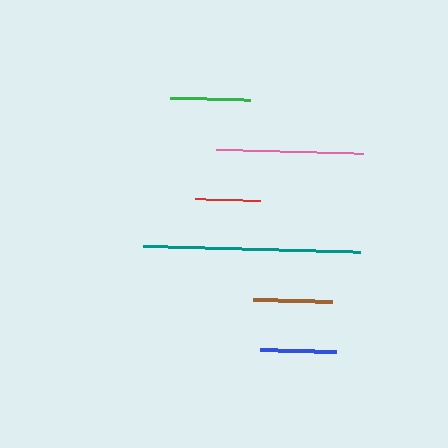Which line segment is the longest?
The teal line is the longest at approximately 217 pixels.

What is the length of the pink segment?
The pink segment is approximately 146 pixels long.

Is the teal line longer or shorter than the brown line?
The teal line is longer than the brown line.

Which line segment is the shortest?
The red line is the shortest at approximately 65 pixels.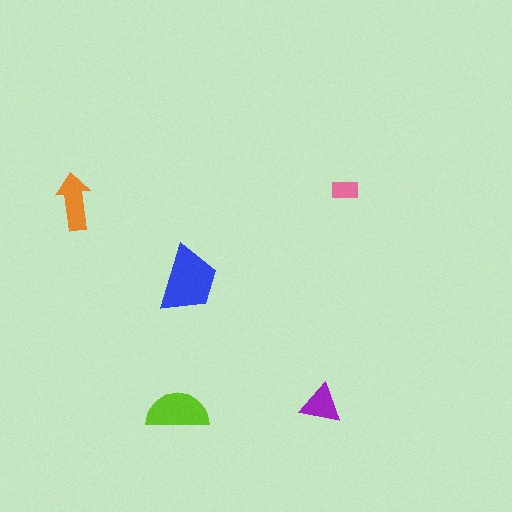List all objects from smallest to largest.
The pink rectangle, the purple triangle, the orange arrow, the lime semicircle, the blue trapezoid.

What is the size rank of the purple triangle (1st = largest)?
4th.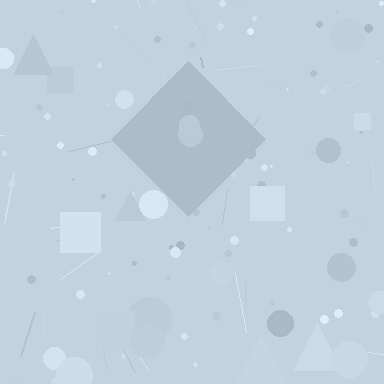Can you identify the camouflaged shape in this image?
The camouflaged shape is a diamond.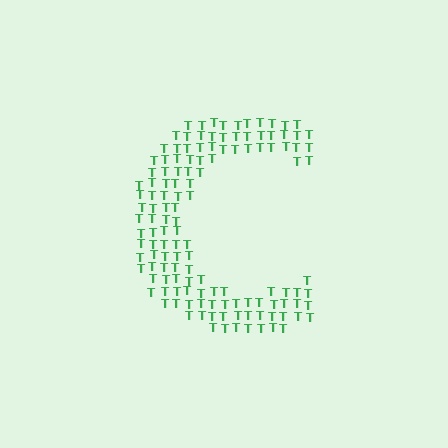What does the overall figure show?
The overall figure shows the letter C.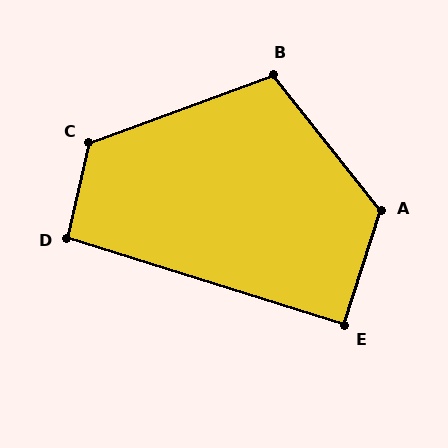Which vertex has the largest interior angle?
A, at approximately 124 degrees.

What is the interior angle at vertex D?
Approximately 95 degrees (approximately right).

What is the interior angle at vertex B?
Approximately 108 degrees (obtuse).